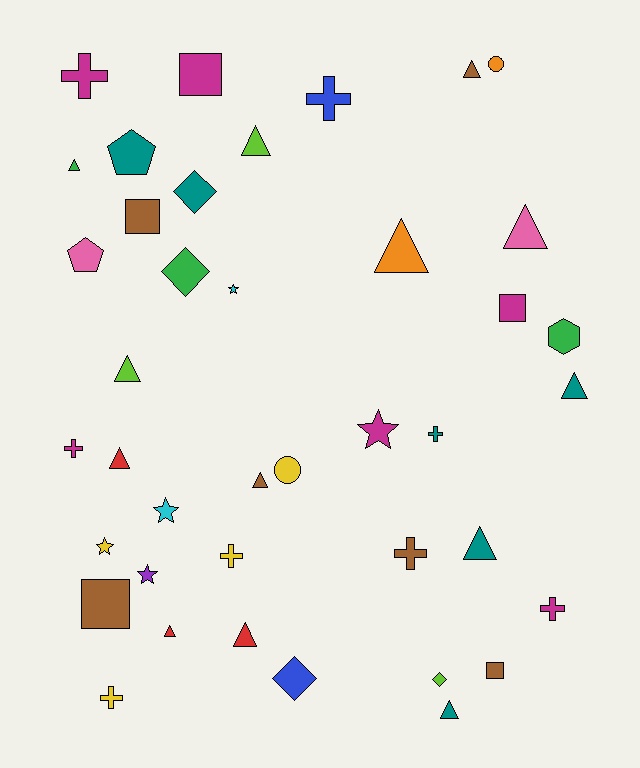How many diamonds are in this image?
There are 4 diamonds.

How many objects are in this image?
There are 40 objects.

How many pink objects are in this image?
There are 2 pink objects.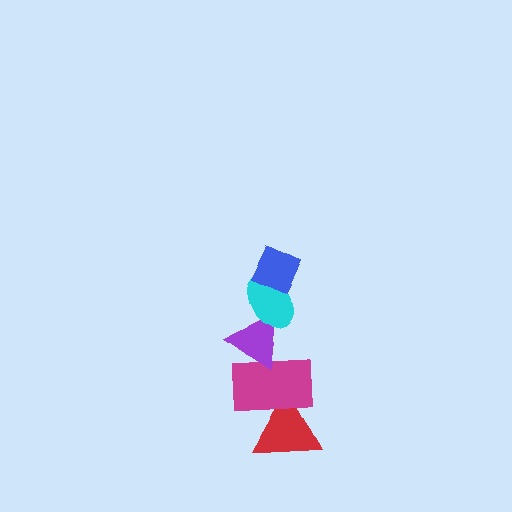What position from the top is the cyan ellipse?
The cyan ellipse is 2nd from the top.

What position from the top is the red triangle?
The red triangle is 5th from the top.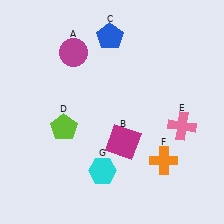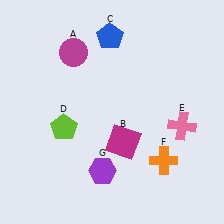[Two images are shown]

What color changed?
The hexagon (G) changed from cyan in Image 1 to purple in Image 2.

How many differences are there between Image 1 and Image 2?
There is 1 difference between the two images.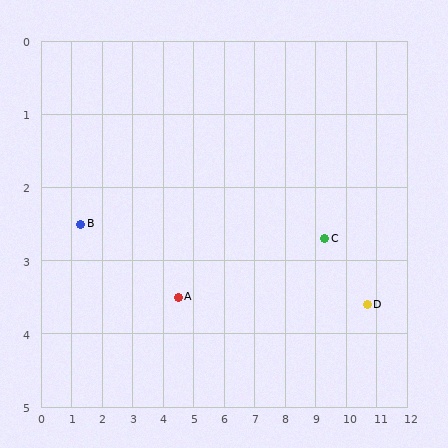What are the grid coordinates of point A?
Point A is at approximately (4.5, 3.5).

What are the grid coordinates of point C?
Point C is at approximately (9.3, 2.7).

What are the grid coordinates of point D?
Point D is at approximately (10.7, 3.6).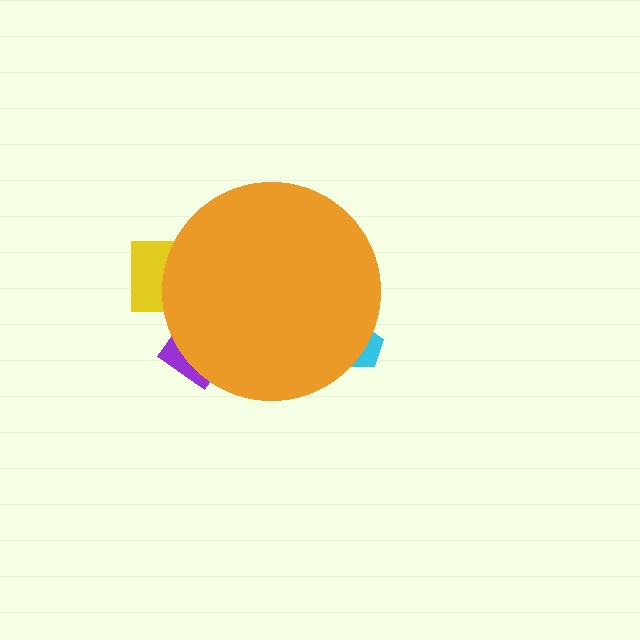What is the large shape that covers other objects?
An orange circle.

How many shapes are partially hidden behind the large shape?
3 shapes are partially hidden.